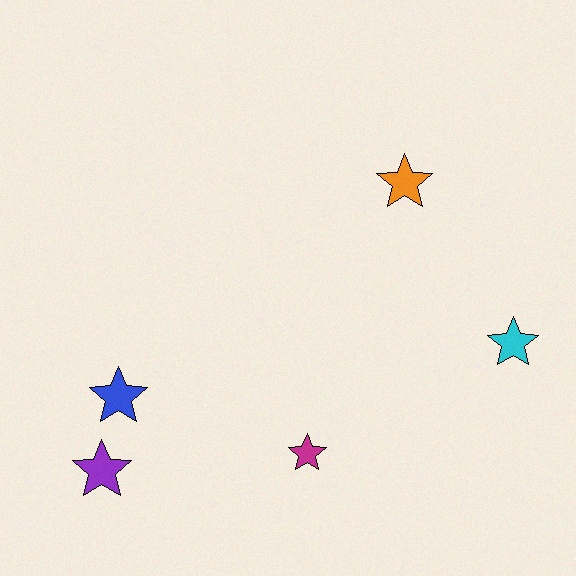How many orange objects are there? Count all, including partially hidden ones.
There is 1 orange object.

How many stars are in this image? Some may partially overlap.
There are 5 stars.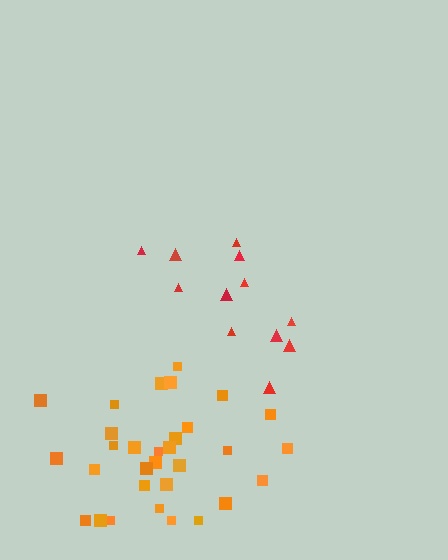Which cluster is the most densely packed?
Orange.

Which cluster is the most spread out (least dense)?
Red.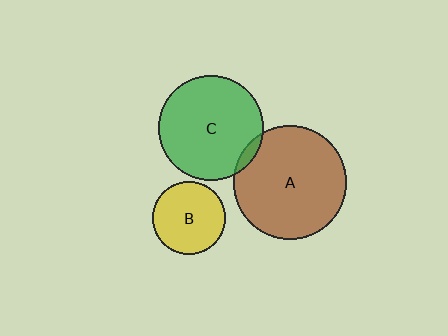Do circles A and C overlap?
Yes.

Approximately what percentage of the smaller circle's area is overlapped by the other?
Approximately 5%.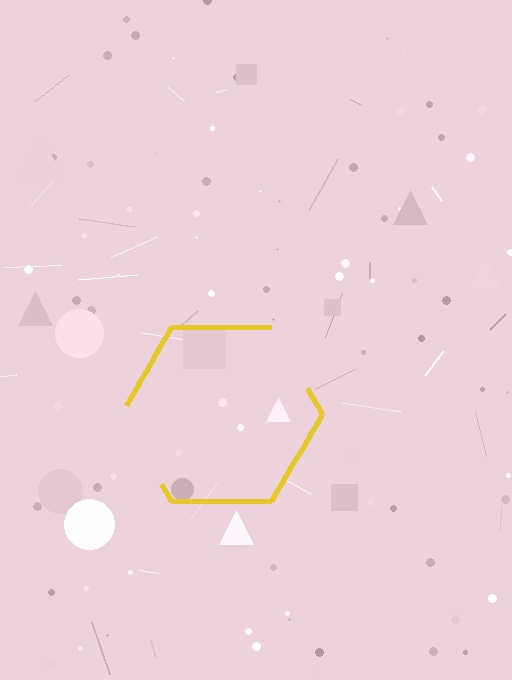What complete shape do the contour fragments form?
The contour fragments form a hexagon.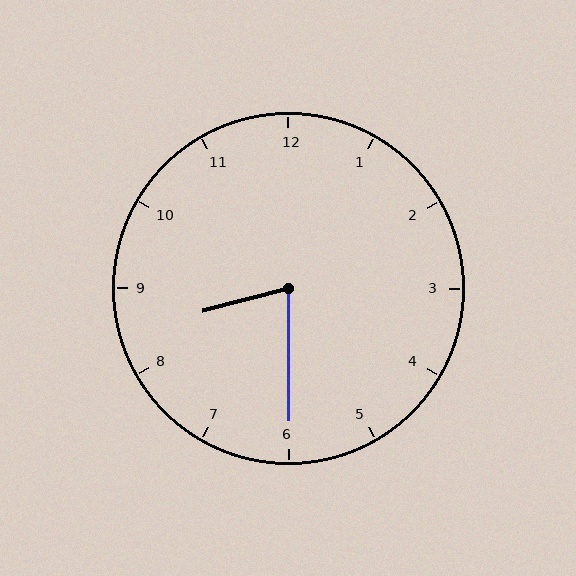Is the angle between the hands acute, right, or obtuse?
It is acute.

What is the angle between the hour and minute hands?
Approximately 75 degrees.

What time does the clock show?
8:30.